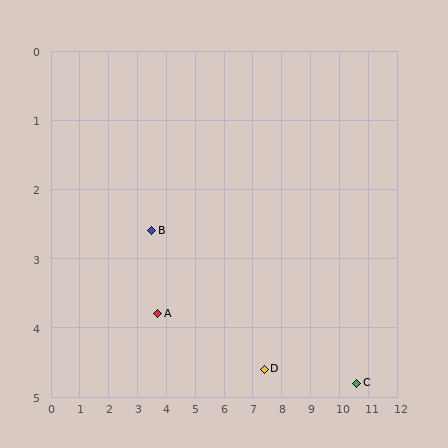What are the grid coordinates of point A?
Point A is at approximately (3.7, 3.8).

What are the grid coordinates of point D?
Point D is at approximately (7.4, 4.6).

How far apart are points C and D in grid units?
Points C and D are about 3.2 grid units apart.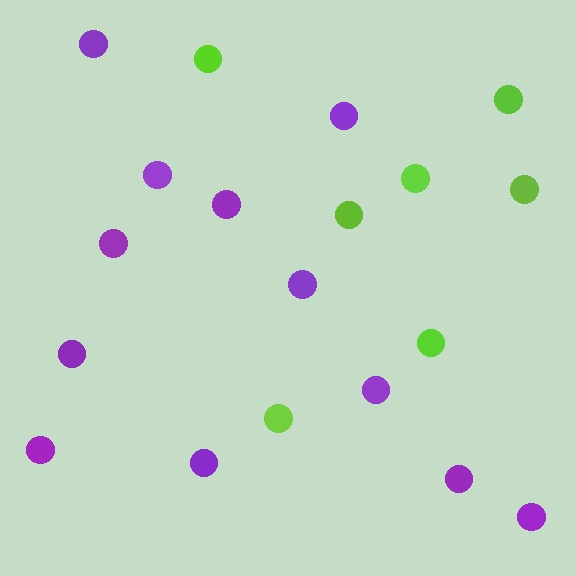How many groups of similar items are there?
There are 2 groups: one group of lime circles (7) and one group of purple circles (12).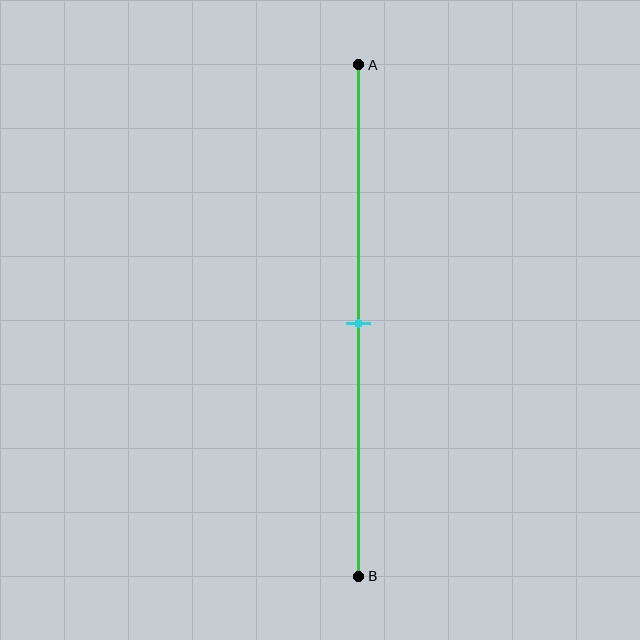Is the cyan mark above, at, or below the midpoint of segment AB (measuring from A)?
The cyan mark is approximately at the midpoint of segment AB.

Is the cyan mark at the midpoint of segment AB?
Yes, the mark is approximately at the midpoint.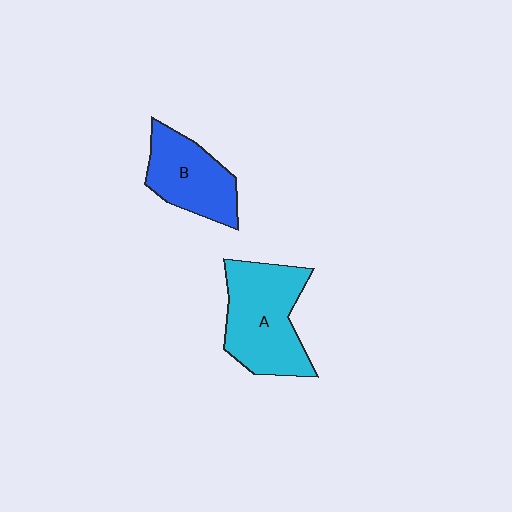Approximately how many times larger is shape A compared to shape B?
Approximately 1.4 times.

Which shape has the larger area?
Shape A (cyan).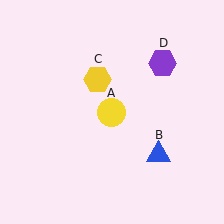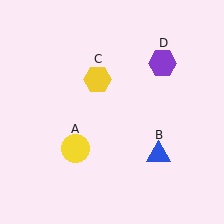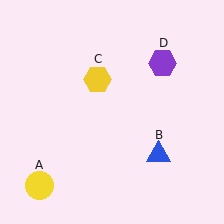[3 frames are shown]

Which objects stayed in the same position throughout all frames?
Blue triangle (object B) and yellow hexagon (object C) and purple hexagon (object D) remained stationary.